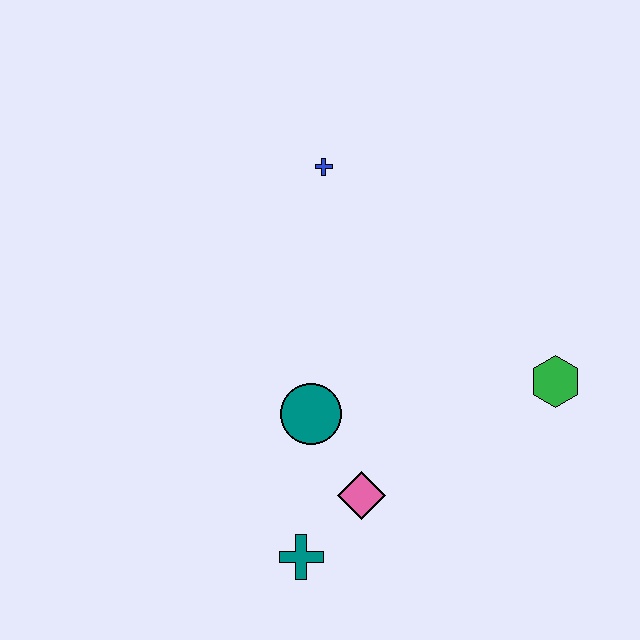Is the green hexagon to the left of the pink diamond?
No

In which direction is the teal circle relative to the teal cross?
The teal circle is above the teal cross.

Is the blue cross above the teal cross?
Yes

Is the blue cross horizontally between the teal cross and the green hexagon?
Yes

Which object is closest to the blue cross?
The teal circle is closest to the blue cross.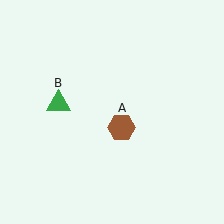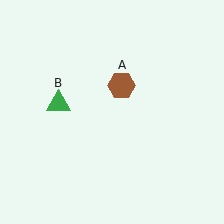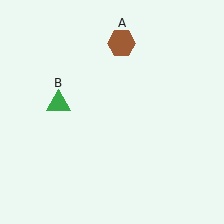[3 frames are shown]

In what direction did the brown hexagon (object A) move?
The brown hexagon (object A) moved up.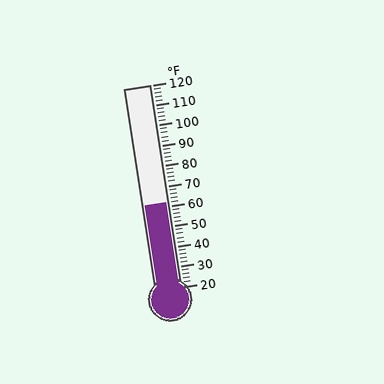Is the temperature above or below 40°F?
The temperature is above 40°F.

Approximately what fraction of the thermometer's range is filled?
The thermometer is filled to approximately 40% of its range.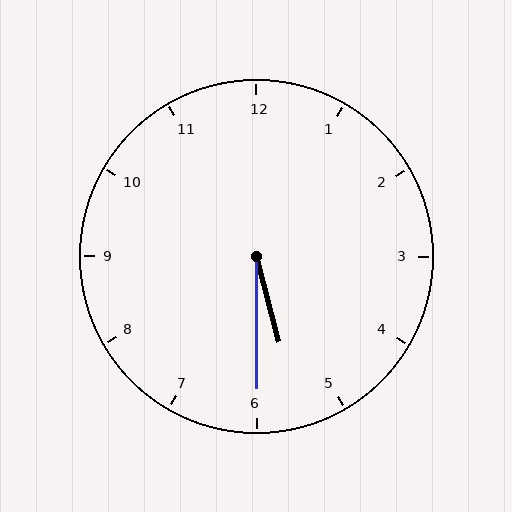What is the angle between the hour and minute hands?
Approximately 15 degrees.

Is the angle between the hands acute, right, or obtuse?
It is acute.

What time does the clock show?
5:30.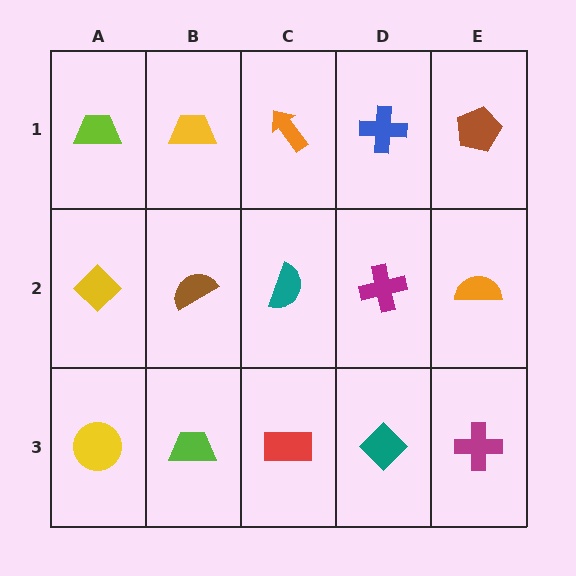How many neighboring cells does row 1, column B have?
3.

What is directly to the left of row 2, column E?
A magenta cross.